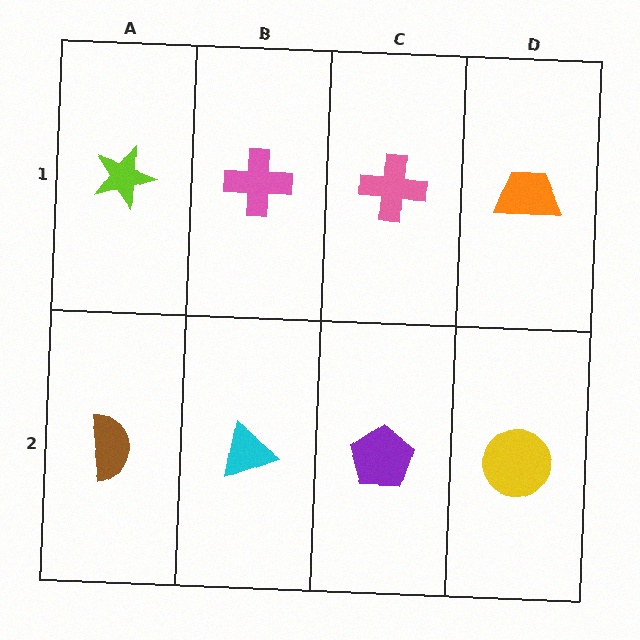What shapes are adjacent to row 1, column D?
A yellow circle (row 2, column D), a pink cross (row 1, column C).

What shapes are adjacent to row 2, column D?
An orange trapezoid (row 1, column D), a purple pentagon (row 2, column C).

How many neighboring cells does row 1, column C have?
3.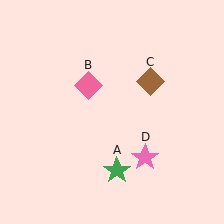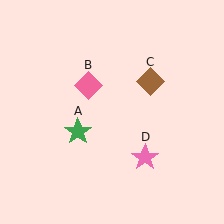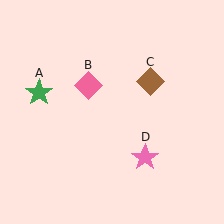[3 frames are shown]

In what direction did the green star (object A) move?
The green star (object A) moved up and to the left.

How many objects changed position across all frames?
1 object changed position: green star (object A).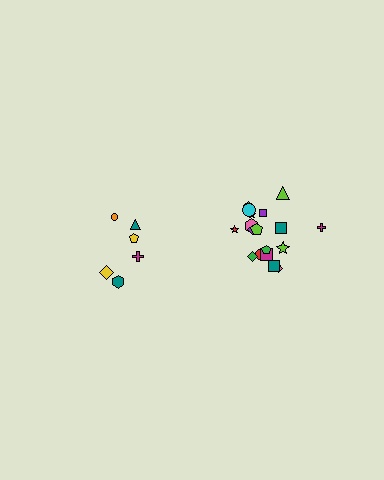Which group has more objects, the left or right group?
The right group.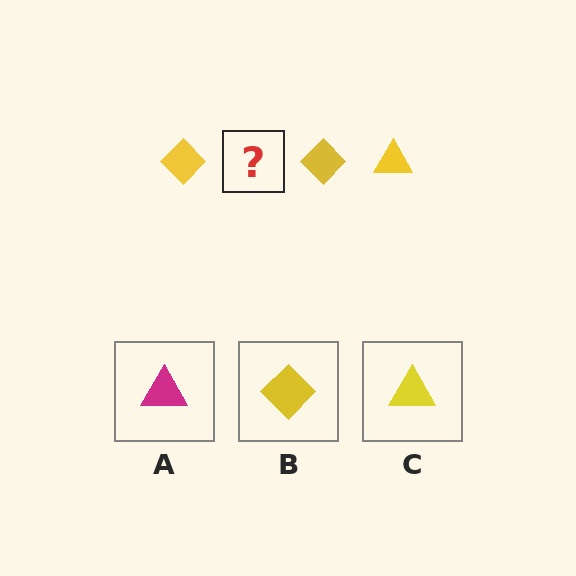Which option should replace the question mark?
Option C.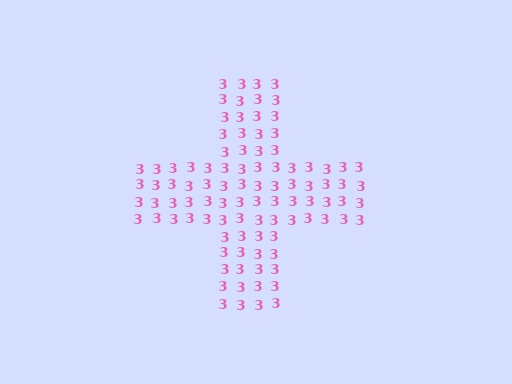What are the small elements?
The small elements are digit 3's.